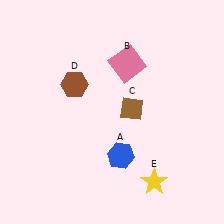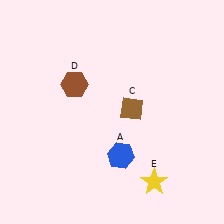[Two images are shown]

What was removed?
The pink square (B) was removed in Image 2.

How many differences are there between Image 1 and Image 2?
There is 1 difference between the two images.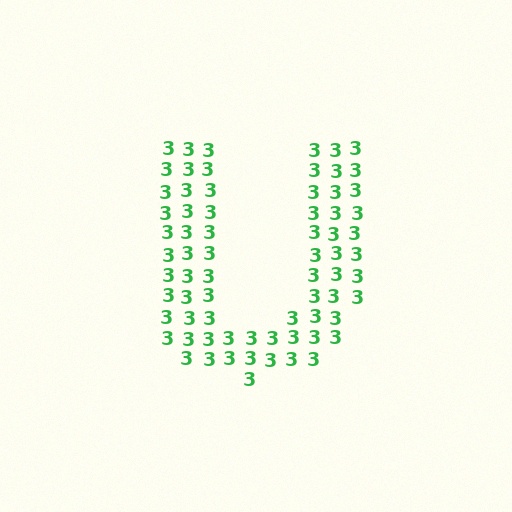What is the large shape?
The large shape is the letter U.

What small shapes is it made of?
It is made of small digit 3's.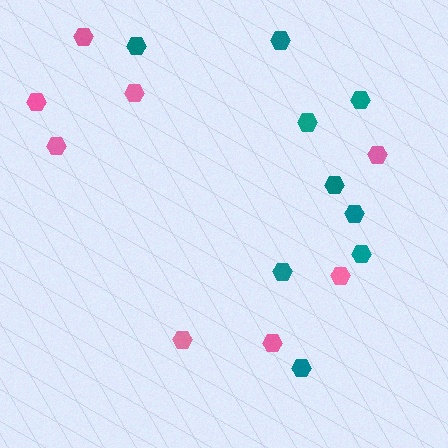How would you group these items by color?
There are 2 groups: one group of pink hexagons (8) and one group of teal hexagons (9).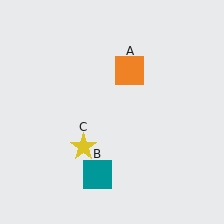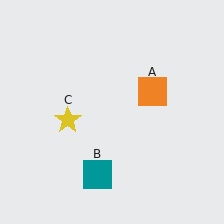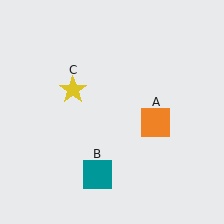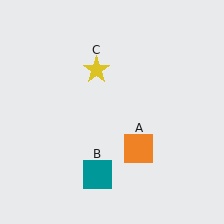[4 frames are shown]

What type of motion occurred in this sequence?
The orange square (object A), yellow star (object C) rotated clockwise around the center of the scene.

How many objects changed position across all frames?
2 objects changed position: orange square (object A), yellow star (object C).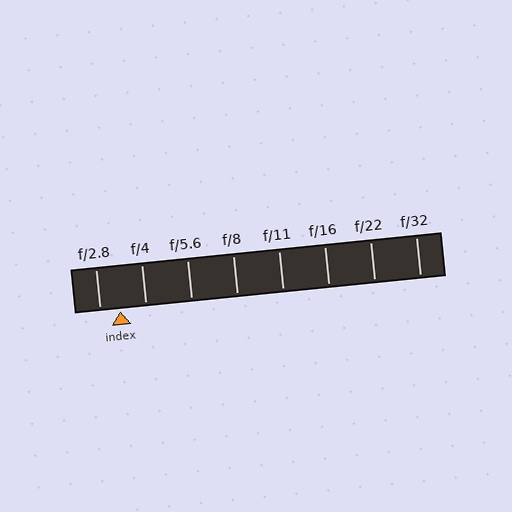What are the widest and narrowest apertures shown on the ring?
The widest aperture shown is f/2.8 and the narrowest is f/32.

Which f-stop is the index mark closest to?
The index mark is closest to f/2.8.